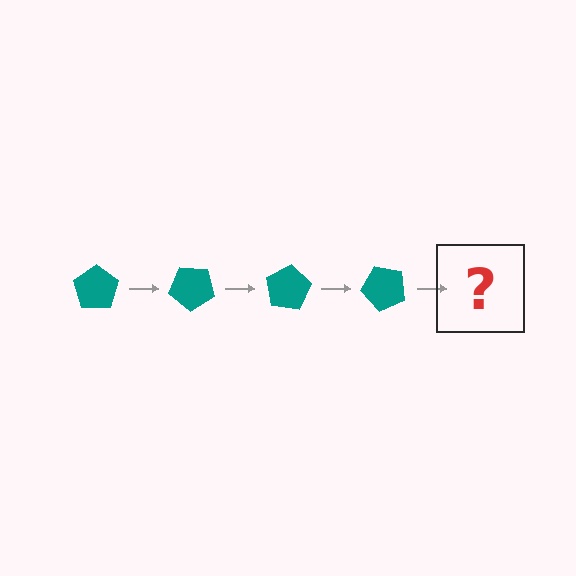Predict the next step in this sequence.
The next step is a teal pentagon rotated 160 degrees.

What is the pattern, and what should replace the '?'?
The pattern is that the pentagon rotates 40 degrees each step. The '?' should be a teal pentagon rotated 160 degrees.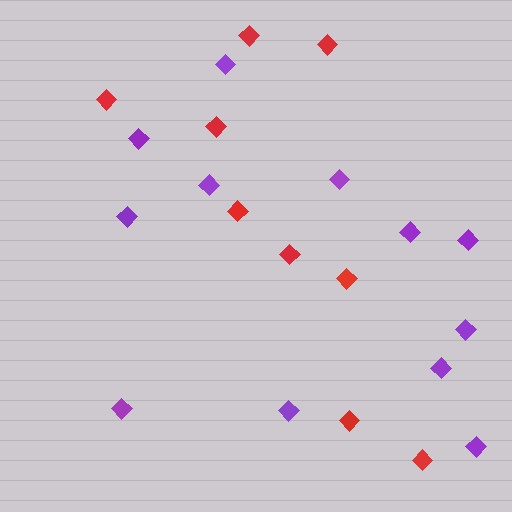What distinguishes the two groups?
There are 2 groups: one group of red diamonds (9) and one group of purple diamonds (12).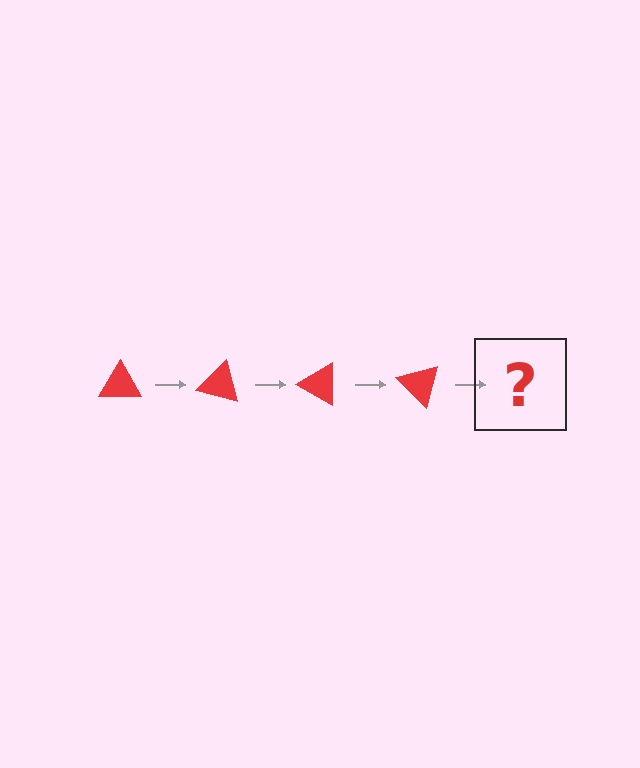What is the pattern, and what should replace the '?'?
The pattern is that the triangle rotates 15 degrees each step. The '?' should be a red triangle rotated 60 degrees.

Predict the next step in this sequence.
The next step is a red triangle rotated 60 degrees.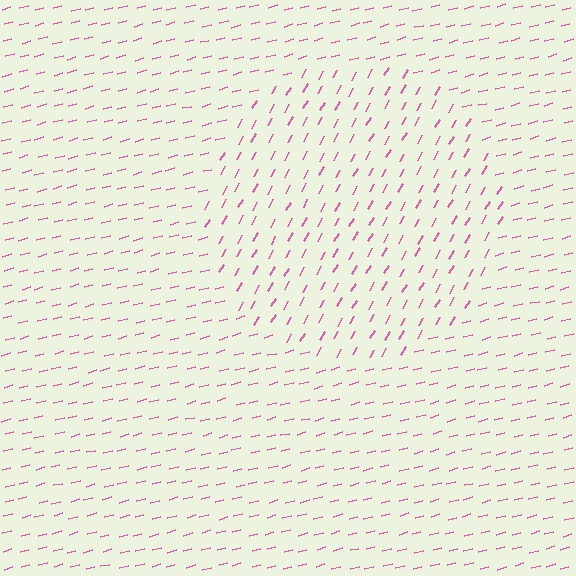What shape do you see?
I see a circle.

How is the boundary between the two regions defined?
The boundary is defined purely by a change in line orientation (approximately 45 degrees difference). All lines are the same color and thickness.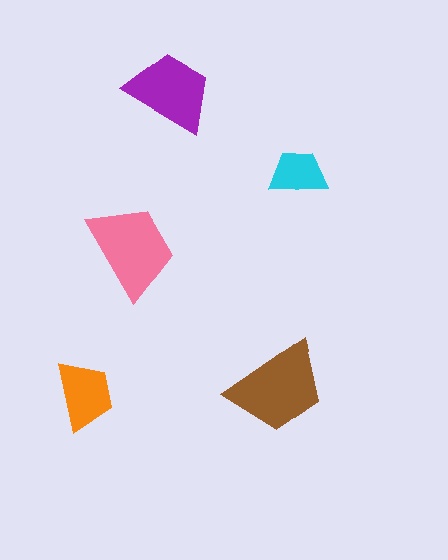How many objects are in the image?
There are 5 objects in the image.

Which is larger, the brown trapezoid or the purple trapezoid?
The brown one.